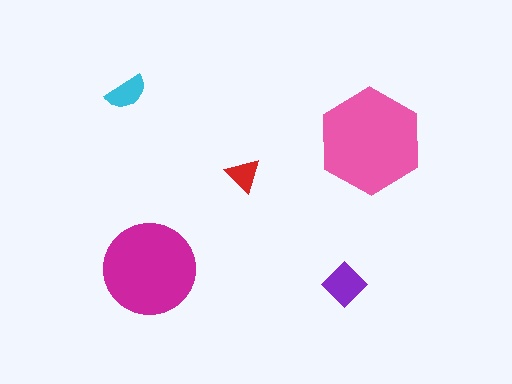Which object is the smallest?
The red triangle.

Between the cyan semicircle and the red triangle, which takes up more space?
The cyan semicircle.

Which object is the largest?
The pink hexagon.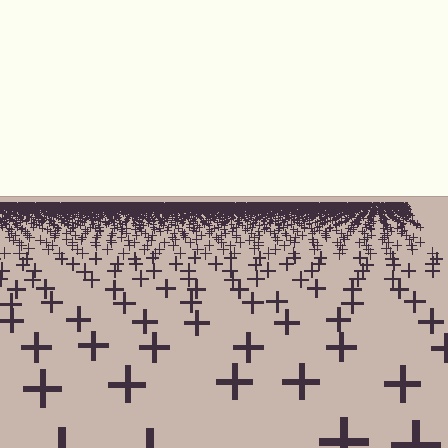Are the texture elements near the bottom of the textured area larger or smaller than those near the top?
Larger. Near the bottom, elements are closer to the viewer and appear at a bigger on-screen size.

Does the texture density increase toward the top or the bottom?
Density increases toward the top.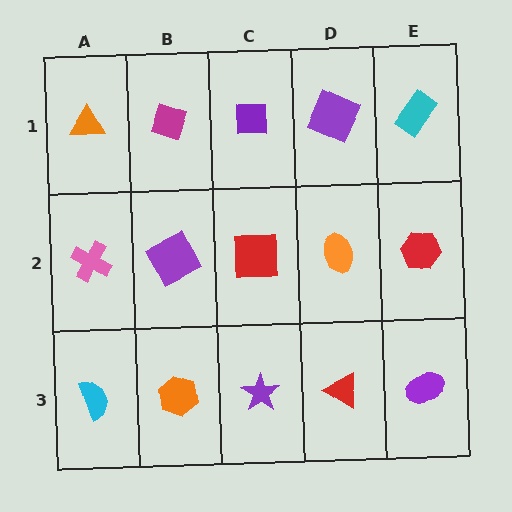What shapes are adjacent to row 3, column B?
A purple square (row 2, column B), a cyan semicircle (row 3, column A), a purple star (row 3, column C).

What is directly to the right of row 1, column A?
A magenta diamond.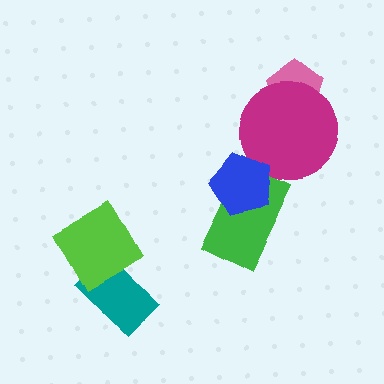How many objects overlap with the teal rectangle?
1 object overlaps with the teal rectangle.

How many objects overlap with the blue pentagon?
2 objects overlap with the blue pentagon.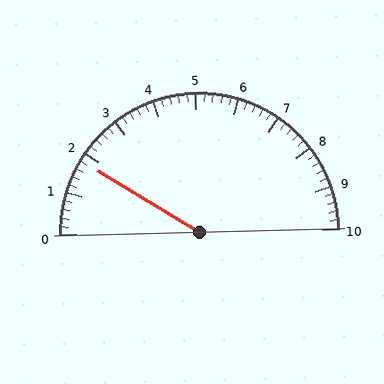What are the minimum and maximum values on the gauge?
The gauge ranges from 0 to 10.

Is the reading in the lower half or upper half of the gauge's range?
The reading is in the lower half of the range (0 to 10).